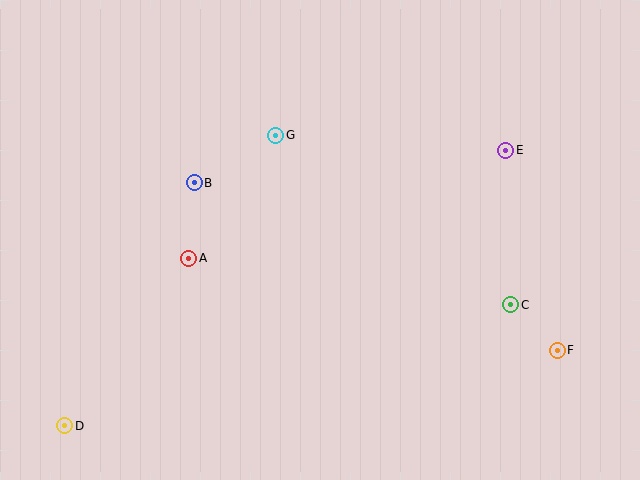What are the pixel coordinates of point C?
Point C is at (511, 305).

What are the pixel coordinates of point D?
Point D is at (65, 426).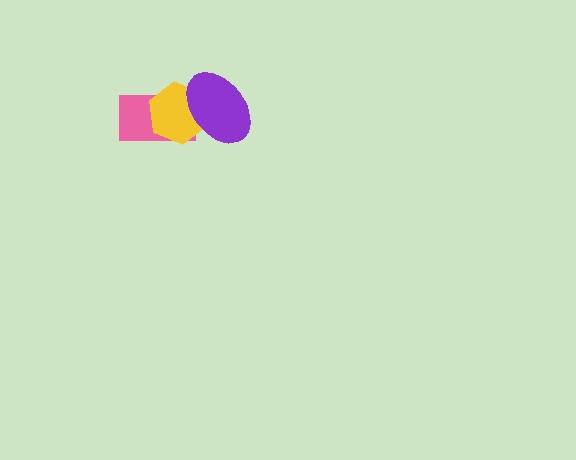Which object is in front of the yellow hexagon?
The purple ellipse is in front of the yellow hexagon.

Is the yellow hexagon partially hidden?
Yes, it is partially covered by another shape.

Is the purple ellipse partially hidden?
No, no other shape covers it.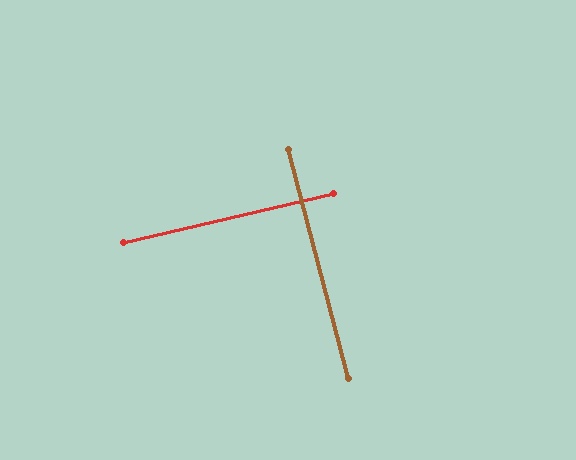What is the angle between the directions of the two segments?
Approximately 88 degrees.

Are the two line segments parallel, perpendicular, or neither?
Perpendicular — they meet at approximately 88°.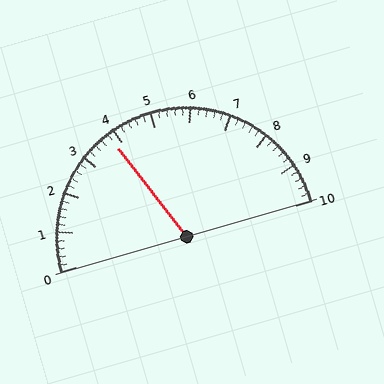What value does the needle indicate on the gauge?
The needle indicates approximately 3.8.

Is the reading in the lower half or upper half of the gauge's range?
The reading is in the lower half of the range (0 to 10).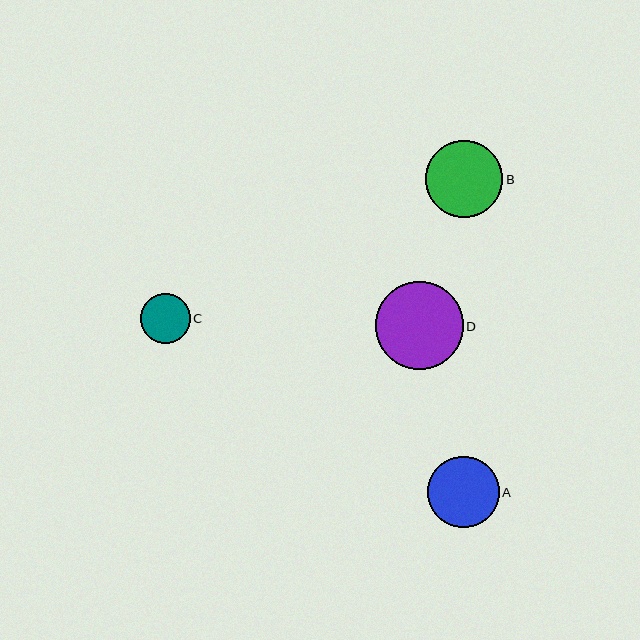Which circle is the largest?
Circle D is the largest with a size of approximately 88 pixels.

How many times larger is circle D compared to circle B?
Circle D is approximately 1.1 times the size of circle B.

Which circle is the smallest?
Circle C is the smallest with a size of approximately 50 pixels.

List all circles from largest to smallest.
From largest to smallest: D, B, A, C.